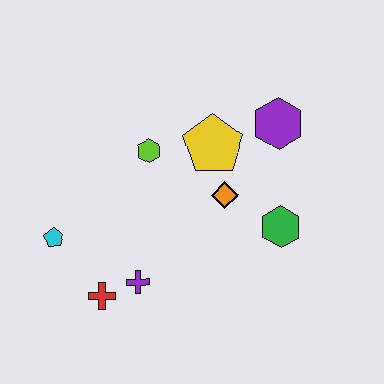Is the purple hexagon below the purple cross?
No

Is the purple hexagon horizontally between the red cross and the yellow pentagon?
No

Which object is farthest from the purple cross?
The purple hexagon is farthest from the purple cross.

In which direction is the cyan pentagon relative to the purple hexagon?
The cyan pentagon is to the left of the purple hexagon.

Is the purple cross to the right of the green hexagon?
No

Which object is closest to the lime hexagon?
The yellow pentagon is closest to the lime hexagon.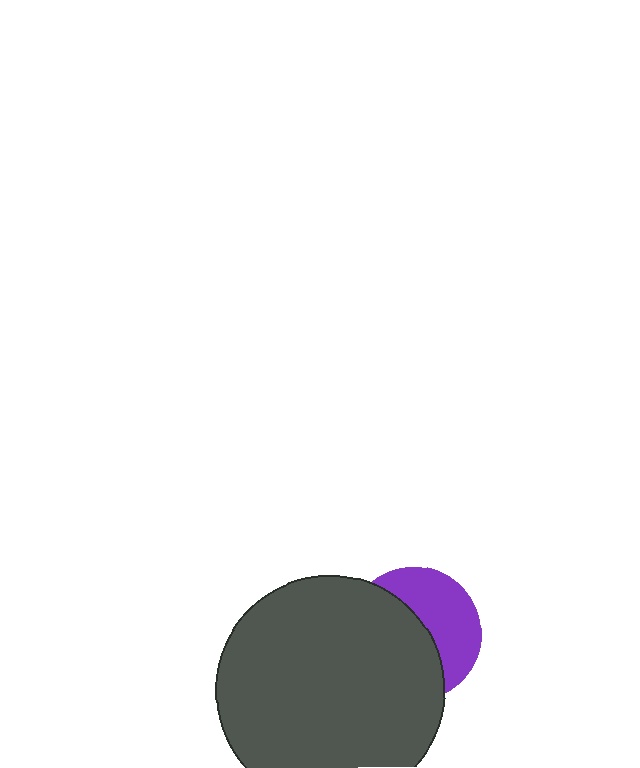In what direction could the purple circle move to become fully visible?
The purple circle could move right. That would shift it out from behind the dark gray circle entirely.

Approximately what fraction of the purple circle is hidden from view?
Roughly 57% of the purple circle is hidden behind the dark gray circle.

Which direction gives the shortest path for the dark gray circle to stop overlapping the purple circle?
Moving left gives the shortest separation.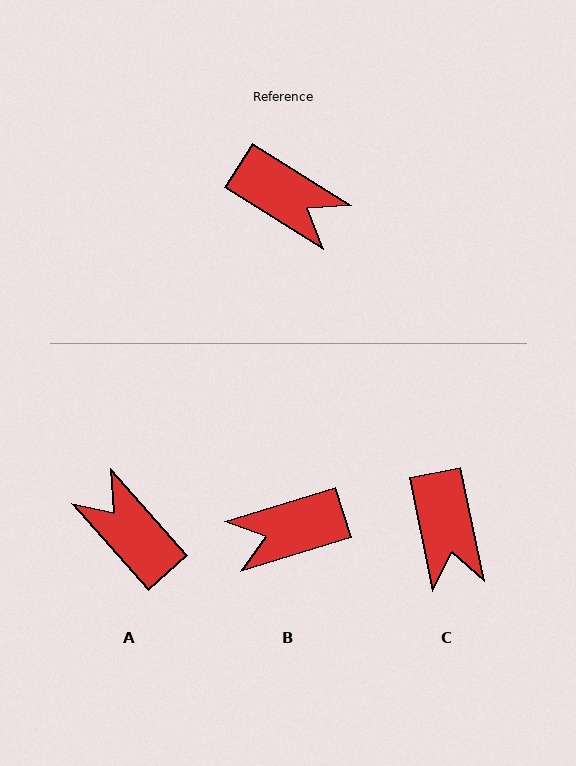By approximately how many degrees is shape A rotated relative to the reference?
Approximately 164 degrees counter-clockwise.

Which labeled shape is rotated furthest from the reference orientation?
A, about 164 degrees away.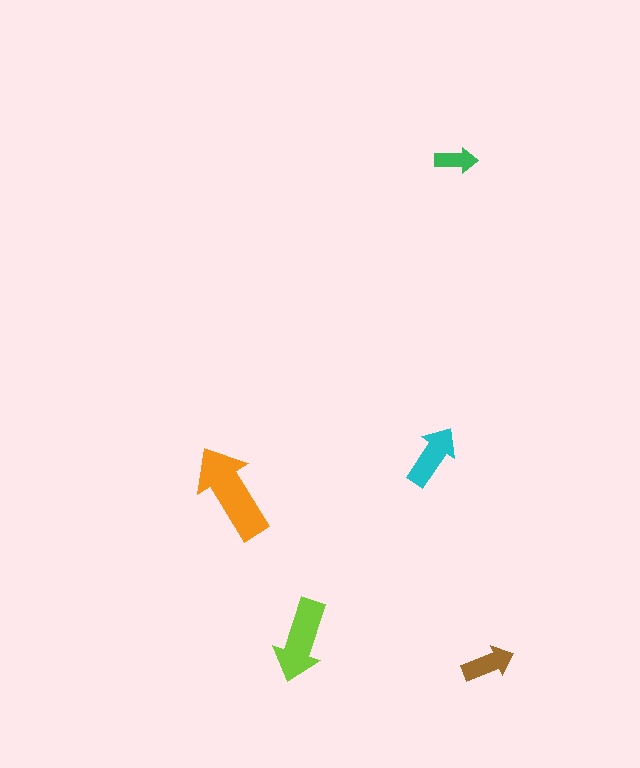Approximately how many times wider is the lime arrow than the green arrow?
About 2 times wider.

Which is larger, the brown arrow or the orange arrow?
The orange one.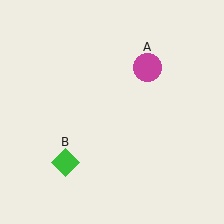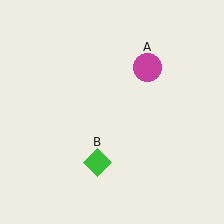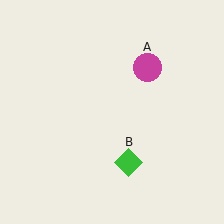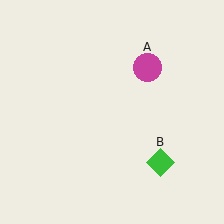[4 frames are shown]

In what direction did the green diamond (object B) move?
The green diamond (object B) moved right.